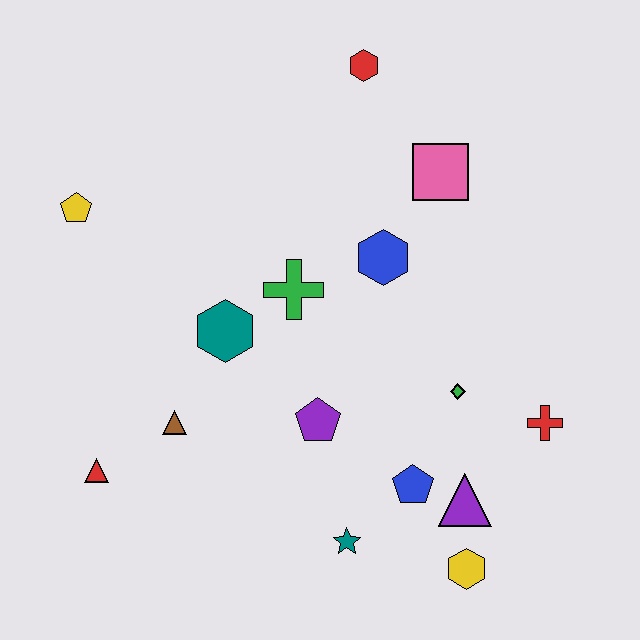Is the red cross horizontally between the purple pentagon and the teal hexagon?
No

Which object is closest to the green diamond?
The red cross is closest to the green diamond.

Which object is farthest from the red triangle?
The red hexagon is farthest from the red triangle.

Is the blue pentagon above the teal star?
Yes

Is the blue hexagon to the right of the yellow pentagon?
Yes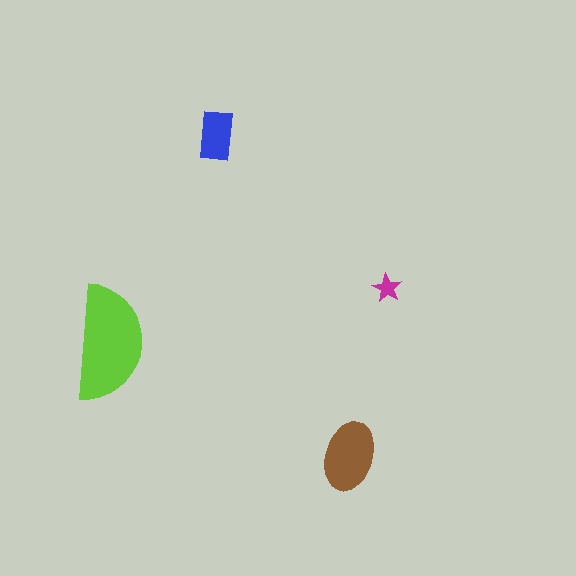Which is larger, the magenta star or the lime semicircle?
The lime semicircle.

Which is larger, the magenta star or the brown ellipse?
The brown ellipse.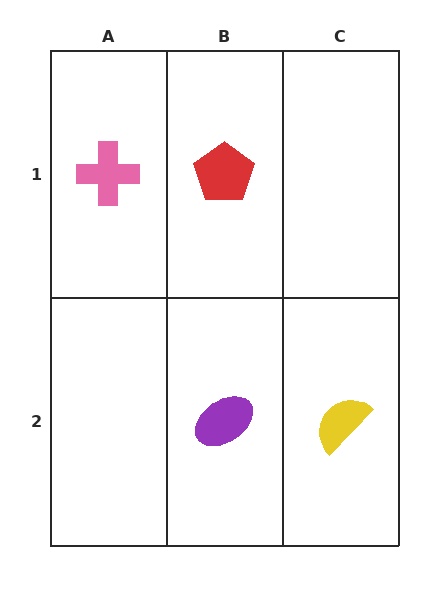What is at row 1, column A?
A pink cross.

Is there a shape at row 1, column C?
No, that cell is empty.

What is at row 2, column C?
A yellow semicircle.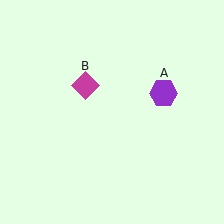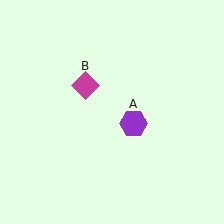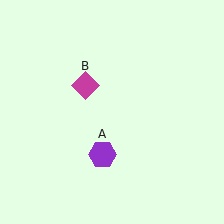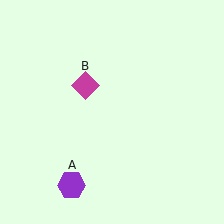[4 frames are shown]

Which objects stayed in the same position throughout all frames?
Magenta diamond (object B) remained stationary.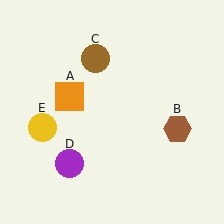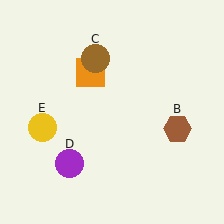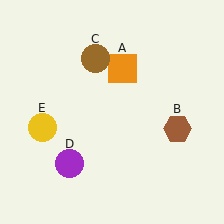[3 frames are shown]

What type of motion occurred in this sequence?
The orange square (object A) rotated clockwise around the center of the scene.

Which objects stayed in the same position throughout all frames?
Brown hexagon (object B) and brown circle (object C) and purple circle (object D) and yellow circle (object E) remained stationary.